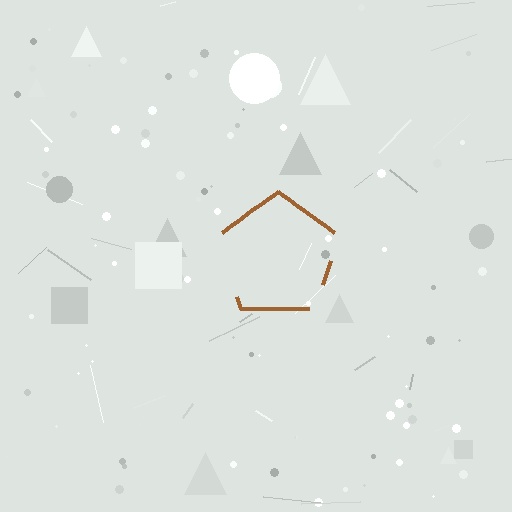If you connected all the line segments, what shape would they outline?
They would outline a pentagon.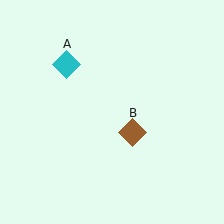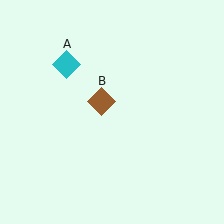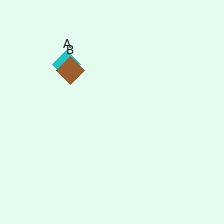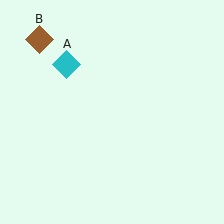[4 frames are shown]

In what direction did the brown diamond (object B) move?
The brown diamond (object B) moved up and to the left.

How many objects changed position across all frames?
1 object changed position: brown diamond (object B).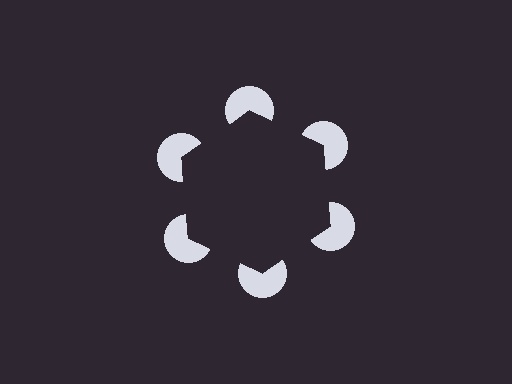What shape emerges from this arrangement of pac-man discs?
An illusory hexagon — its edges are inferred from the aligned wedge cuts in the pac-man discs, not physically drawn.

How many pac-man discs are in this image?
There are 6 — one at each vertex of the illusory hexagon.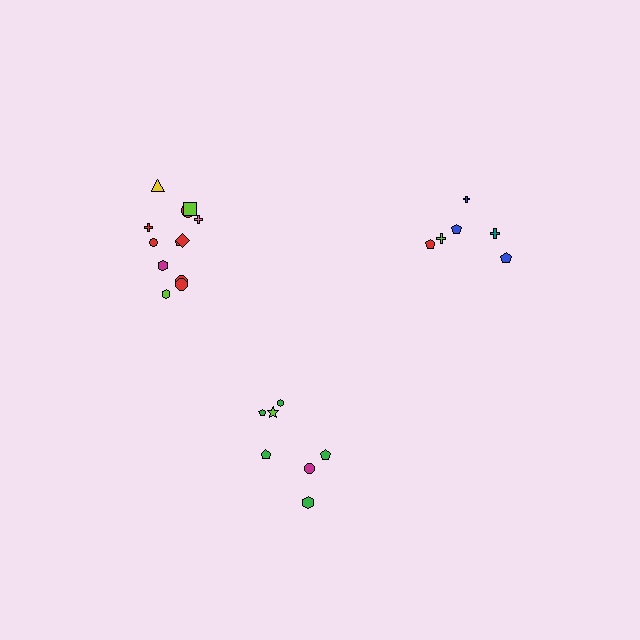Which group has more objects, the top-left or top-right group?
The top-left group.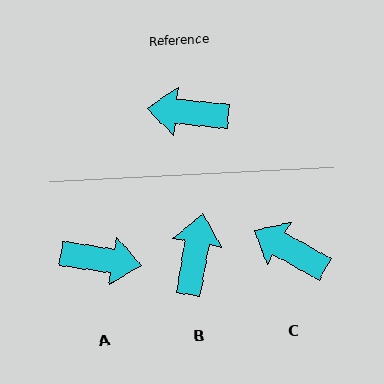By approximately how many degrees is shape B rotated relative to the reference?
Approximately 94 degrees clockwise.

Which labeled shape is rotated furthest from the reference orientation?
A, about 177 degrees away.